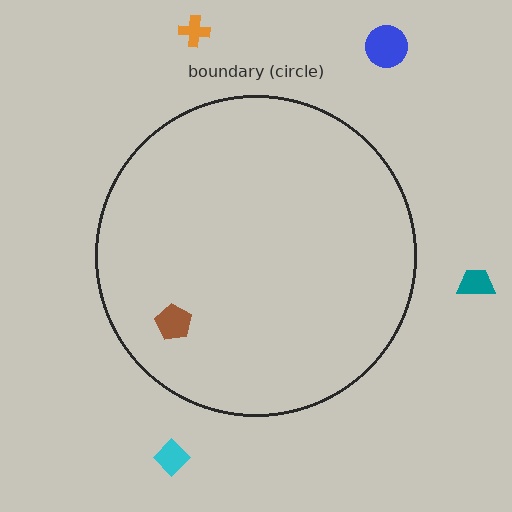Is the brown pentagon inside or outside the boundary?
Inside.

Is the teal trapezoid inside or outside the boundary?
Outside.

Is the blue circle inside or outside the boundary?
Outside.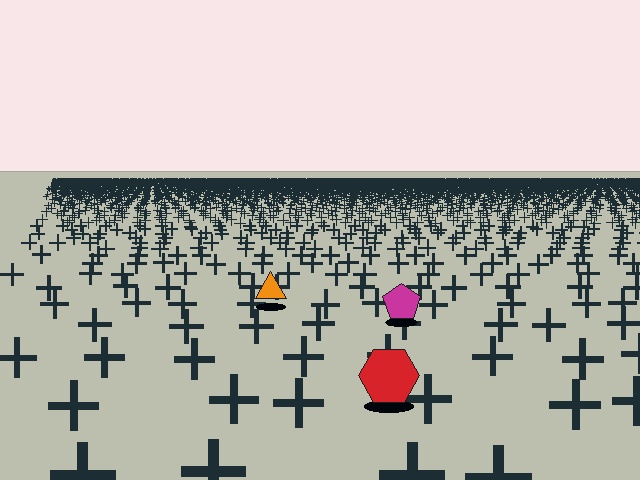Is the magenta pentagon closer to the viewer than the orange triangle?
Yes. The magenta pentagon is closer — you can tell from the texture gradient: the ground texture is coarser near it.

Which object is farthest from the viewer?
The orange triangle is farthest from the viewer. It appears smaller and the ground texture around it is denser.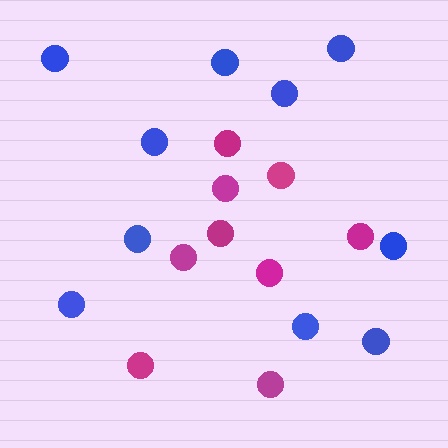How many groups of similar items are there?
There are 2 groups: one group of magenta circles (9) and one group of blue circles (10).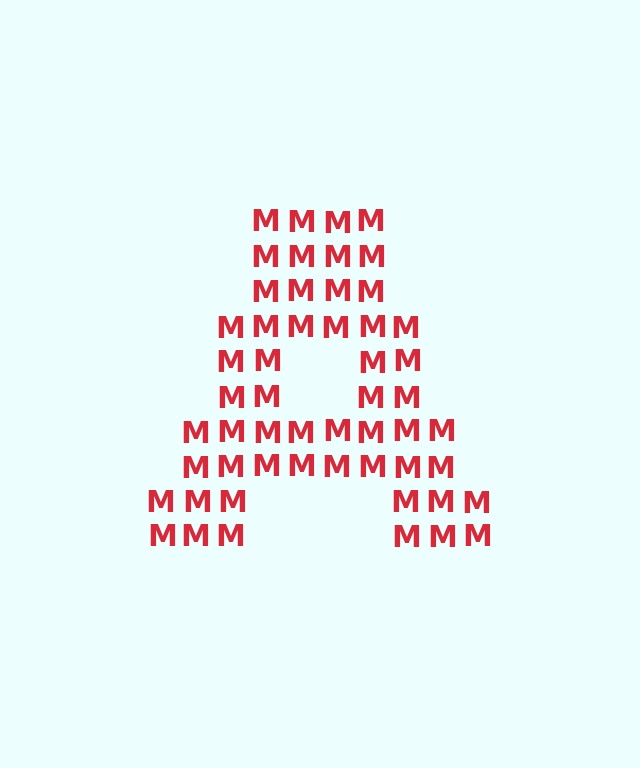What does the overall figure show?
The overall figure shows the letter A.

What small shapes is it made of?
It is made of small letter M's.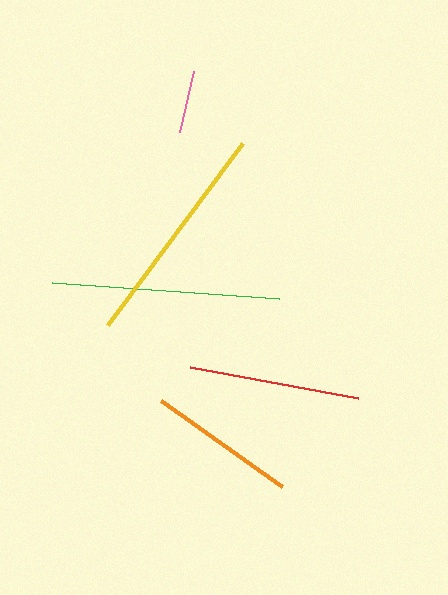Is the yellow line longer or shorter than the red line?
The yellow line is longer than the red line.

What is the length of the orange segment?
The orange segment is approximately 149 pixels long.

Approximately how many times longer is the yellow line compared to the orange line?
The yellow line is approximately 1.5 times the length of the orange line.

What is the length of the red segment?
The red segment is approximately 171 pixels long.